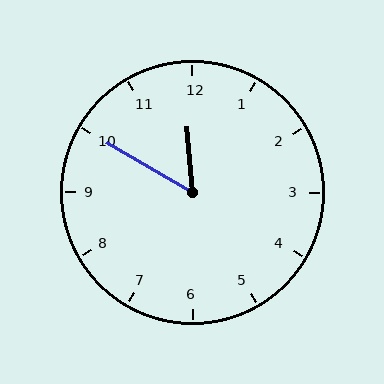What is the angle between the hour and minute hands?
Approximately 55 degrees.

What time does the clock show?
11:50.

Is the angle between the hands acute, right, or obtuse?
It is acute.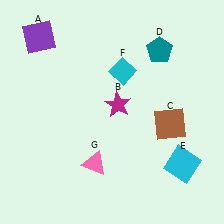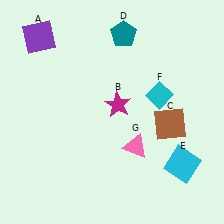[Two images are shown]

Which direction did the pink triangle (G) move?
The pink triangle (G) moved right.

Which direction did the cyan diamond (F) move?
The cyan diamond (F) moved right.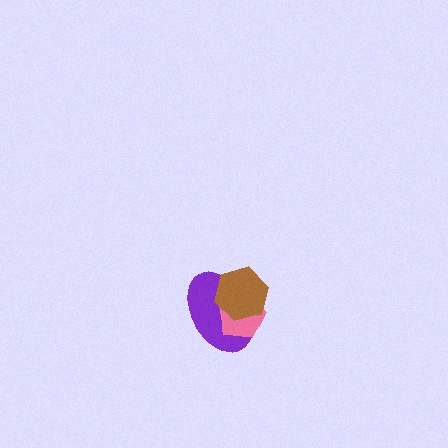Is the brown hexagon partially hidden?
No, no other shape covers it.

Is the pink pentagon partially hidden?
Yes, it is partially covered by another shape.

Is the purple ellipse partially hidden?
Yes, it is partially covered by another shape.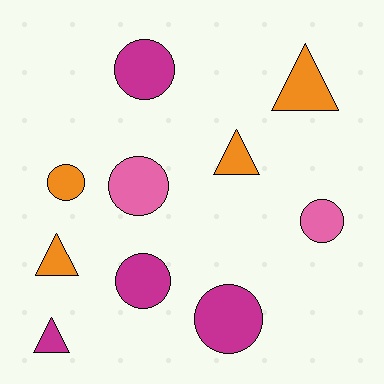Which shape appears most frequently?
Circle, with 6 objects.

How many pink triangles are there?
There are no pink triangles.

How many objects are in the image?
There are 10 objects.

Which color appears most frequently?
Magenta, with 4 objects.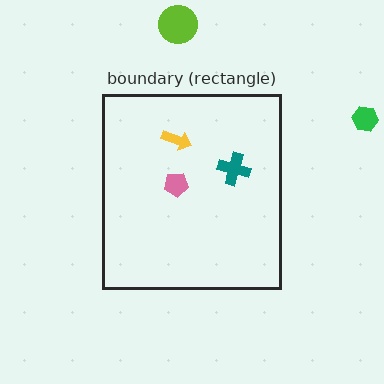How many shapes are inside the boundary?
3 inside, 2 outside.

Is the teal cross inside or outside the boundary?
Inside.